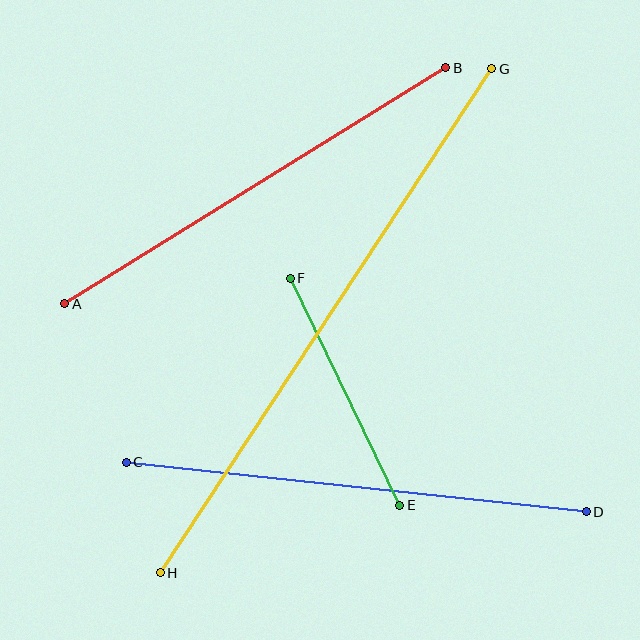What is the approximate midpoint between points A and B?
The midpoint is at approximately (255, 186) pixels.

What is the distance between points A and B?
The distance is approximately 448 pixels.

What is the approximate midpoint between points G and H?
The midpoint is at approximately (326, 321) pixels.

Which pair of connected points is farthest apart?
Points G and H are farthest apart.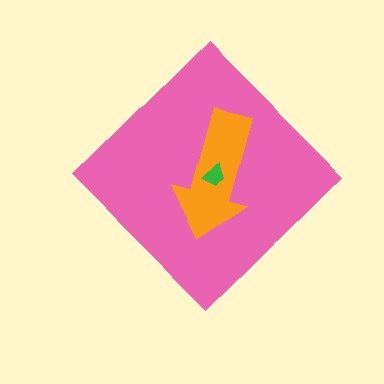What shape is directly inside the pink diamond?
The orange arrow.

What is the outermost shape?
The pink diamond.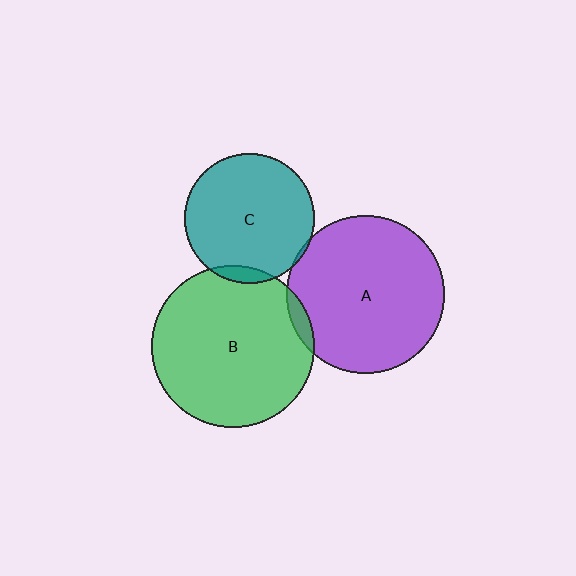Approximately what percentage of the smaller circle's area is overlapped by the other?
Approximately 5%.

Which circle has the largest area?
Circle B (green).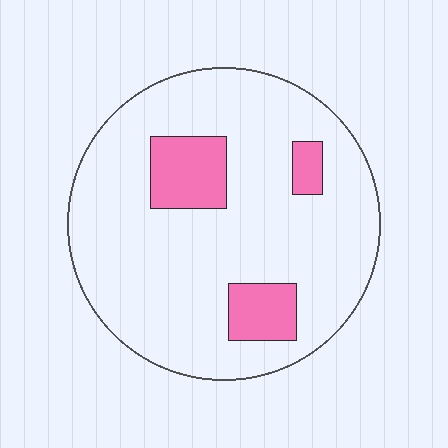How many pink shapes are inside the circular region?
3.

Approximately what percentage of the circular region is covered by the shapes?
Approximately 15%.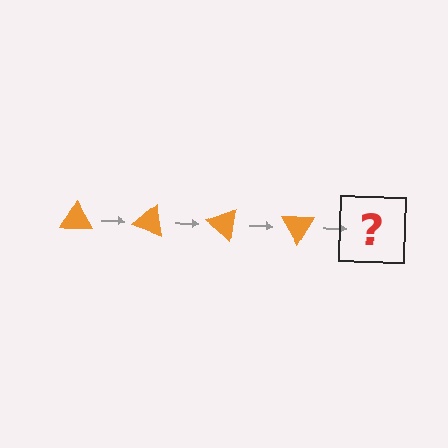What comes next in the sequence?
The next element should be an orange triangle rotated 80 degrees.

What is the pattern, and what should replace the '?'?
The pattern is that the triangle rotates 20 degrees each step. The '?' should be an orange triangle rotated 80 degrees.